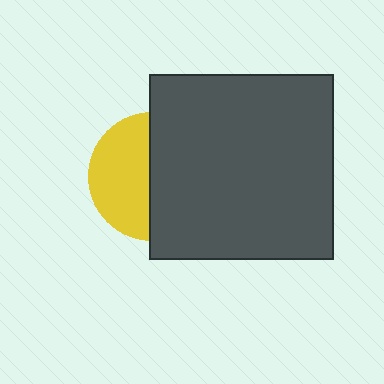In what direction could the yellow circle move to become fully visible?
The yellow circle could move left. That would shift it out from behind the dark gray square entirely.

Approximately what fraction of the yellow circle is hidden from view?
Roughly 53% of the yellow circle is hidden behind the dark gray square.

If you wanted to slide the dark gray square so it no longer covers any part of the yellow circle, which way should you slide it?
Slide it right — that is the most direct way to separate the two shapes.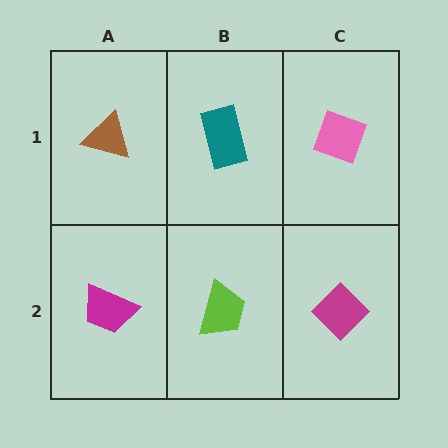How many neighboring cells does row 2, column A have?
2.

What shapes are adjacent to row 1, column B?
A lime trapezoid (row 2, column B), a brown triangle (row 1, column A), a pink diamond (row 1, column C).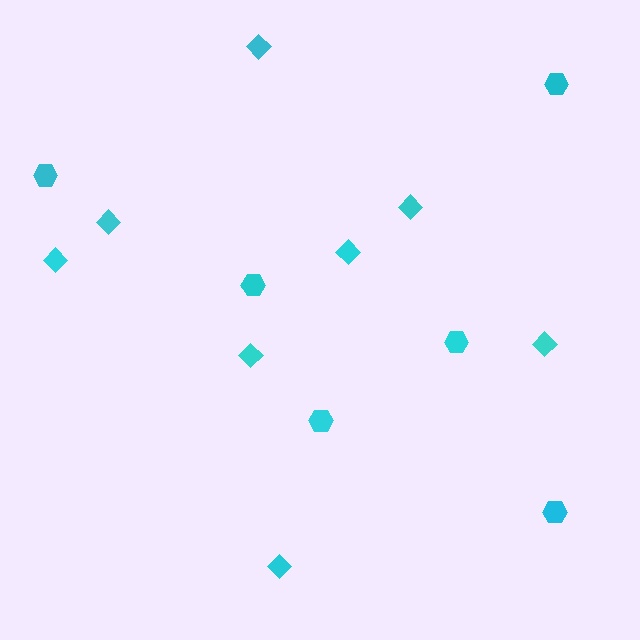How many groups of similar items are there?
There are 2 groups: one group of diamonds (8) and one group of hexagons (6).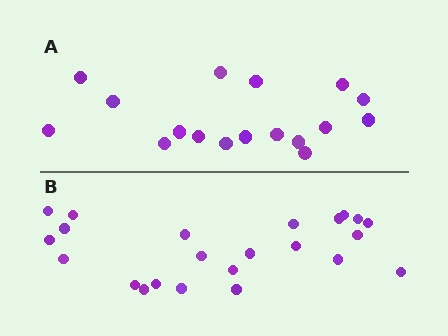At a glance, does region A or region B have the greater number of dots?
Region B (the bottom region) has more dots.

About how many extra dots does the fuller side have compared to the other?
Region B has about 6 more dots than region A.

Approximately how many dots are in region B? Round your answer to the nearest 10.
About 20 dots. (The exact count is 23, which rounds to 20.)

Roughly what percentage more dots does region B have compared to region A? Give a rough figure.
About 35% more.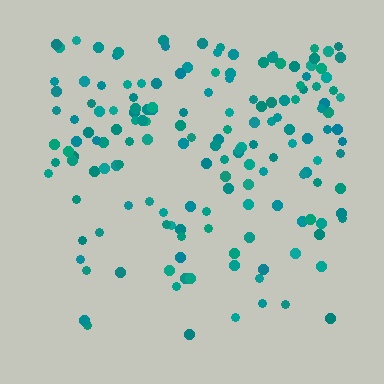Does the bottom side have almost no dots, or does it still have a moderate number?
Still a moderate number, just noticeably fewer than the top.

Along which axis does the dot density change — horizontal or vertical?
Vertical.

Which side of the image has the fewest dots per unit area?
The bottom.